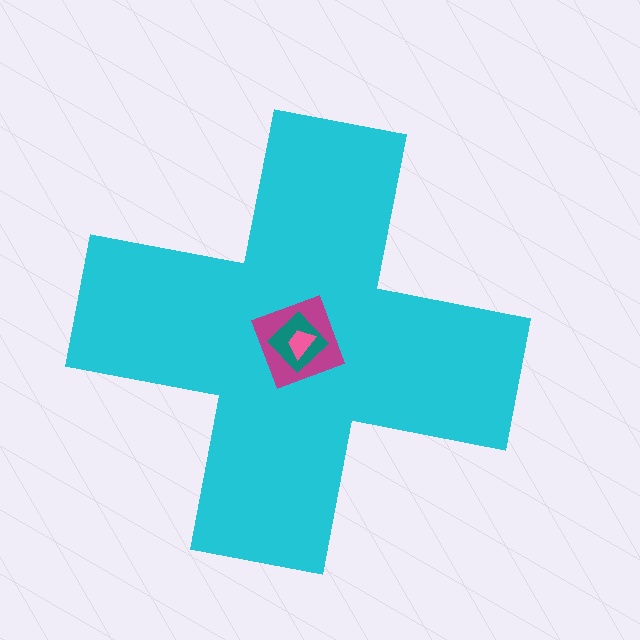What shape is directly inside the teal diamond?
The pink trapezoid.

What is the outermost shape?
The cyan cross.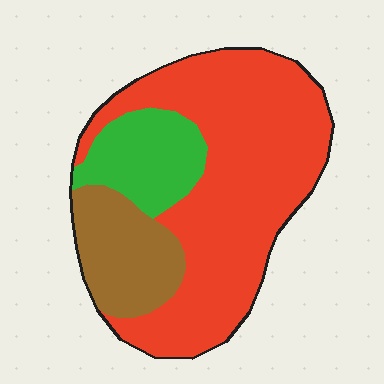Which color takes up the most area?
Red, at roughly 65%.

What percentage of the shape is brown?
Brown takes up about one fifth (1/5) of the shape.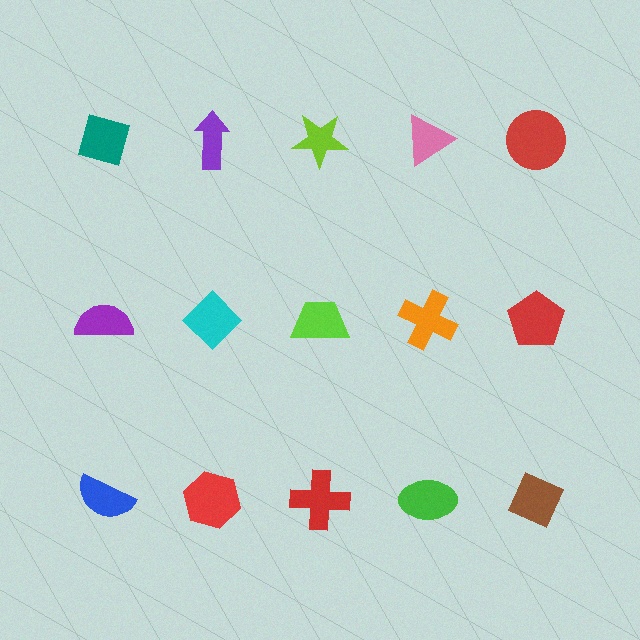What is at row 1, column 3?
A lime star.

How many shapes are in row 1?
5 shapes.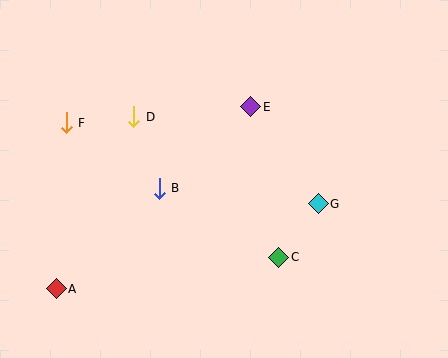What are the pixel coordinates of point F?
Point F is at (66, 123).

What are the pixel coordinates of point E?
Point E is at (251, 107).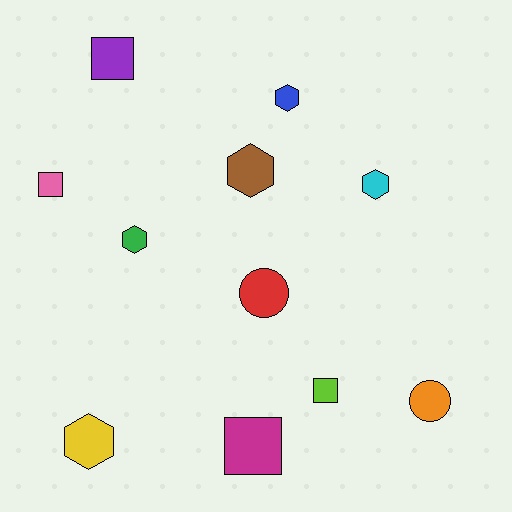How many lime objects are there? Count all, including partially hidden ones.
There is 1 lime object.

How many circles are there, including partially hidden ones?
There are 2 circles.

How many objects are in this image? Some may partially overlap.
There are 11 objects.